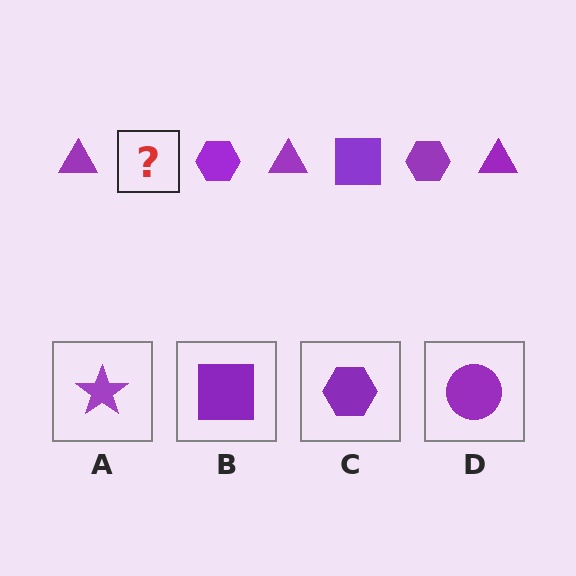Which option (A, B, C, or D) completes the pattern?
B.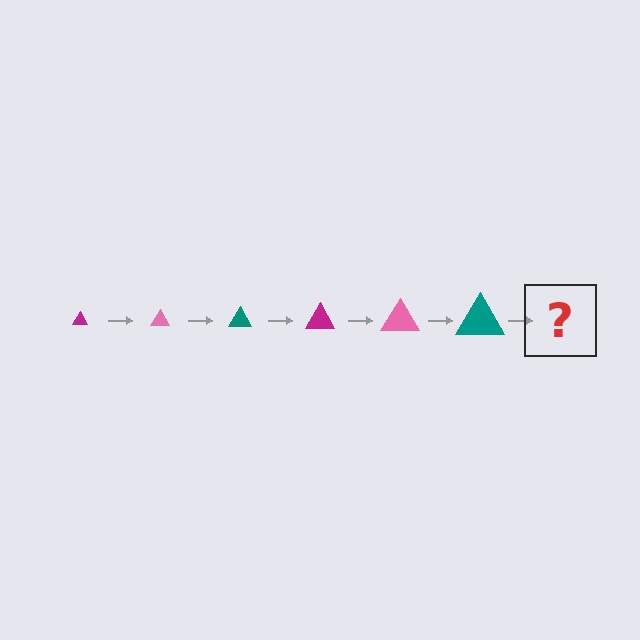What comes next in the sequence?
The next element should be a magenta triangle, larger than the previous one.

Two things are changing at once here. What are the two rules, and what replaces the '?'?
The two rules are that the triangle grows larger each step and the color cycles through magenta, pink, and teal. The '?' should be a magenta triangle, larger than the previous one.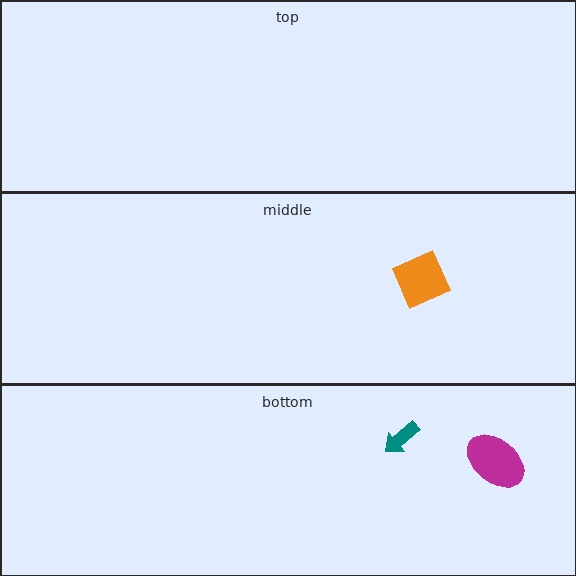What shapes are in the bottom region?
The teal arrow, the magenta ellipse.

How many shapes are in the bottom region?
2.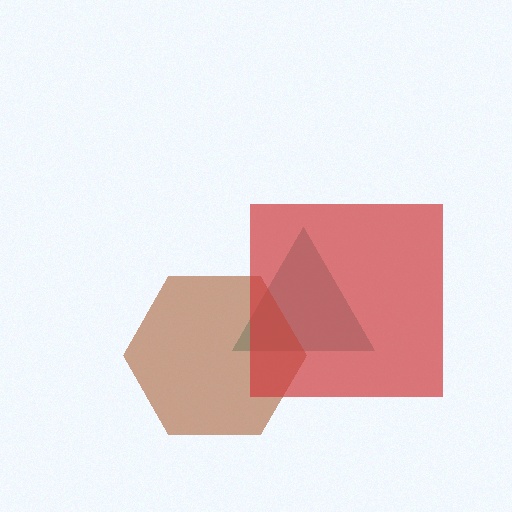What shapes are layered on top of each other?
The layered shapes are: a teal triangle, a brown hexagon, a red square.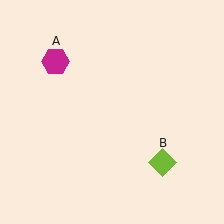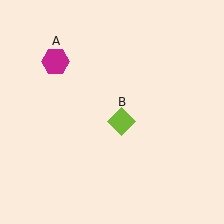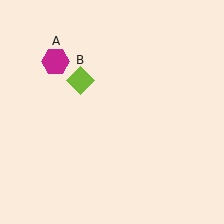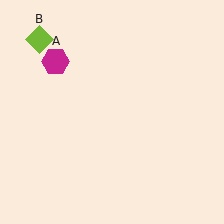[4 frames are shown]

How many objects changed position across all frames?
1 object changed position: lime diamond (object B).